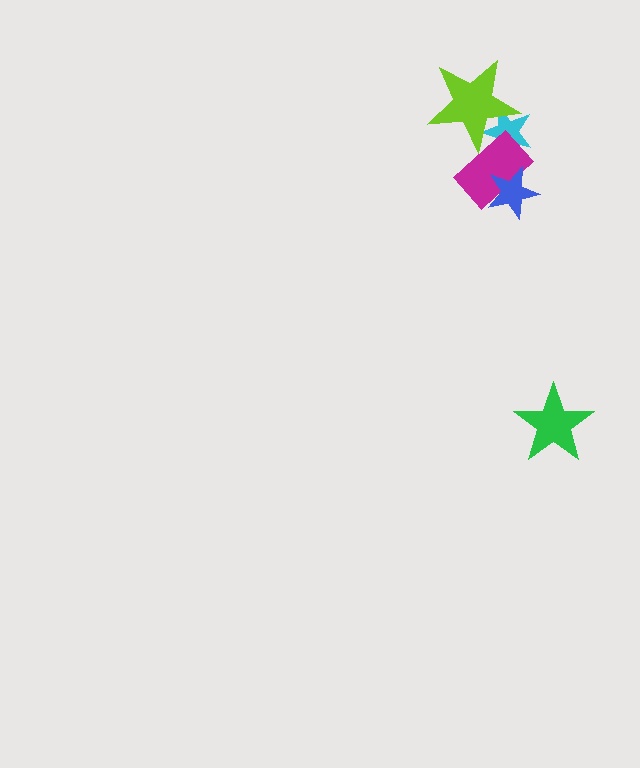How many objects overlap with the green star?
0 objects overlap with the green star.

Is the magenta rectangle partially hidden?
Yes, it is partially covered by another shape.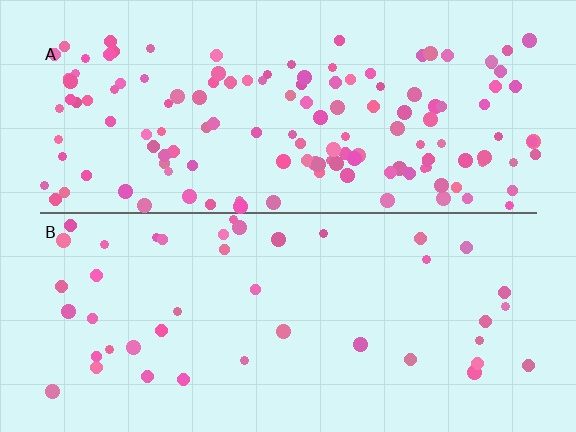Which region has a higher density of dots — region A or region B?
A (the top).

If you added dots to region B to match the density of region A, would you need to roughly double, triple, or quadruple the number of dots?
Approximately triple.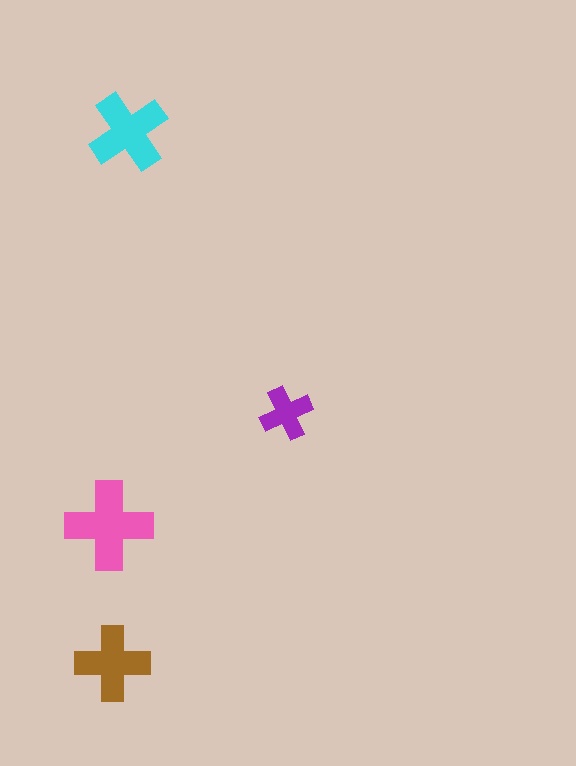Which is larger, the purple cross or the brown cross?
The brown one.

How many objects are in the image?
There are 4 objects in the image.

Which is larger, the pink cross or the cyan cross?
The pink one.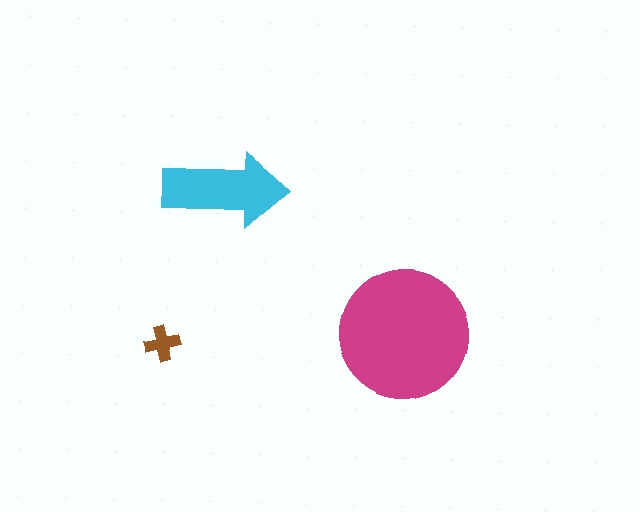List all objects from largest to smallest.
The magenta circle, the cyan arrow, the brown cross.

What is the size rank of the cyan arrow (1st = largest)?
2nd.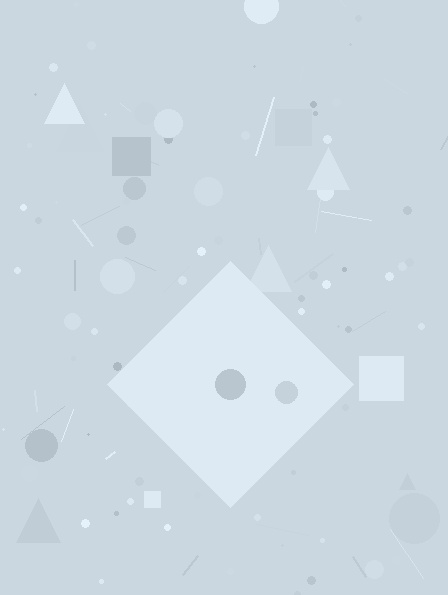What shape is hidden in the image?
A diamond is hidden in the image.